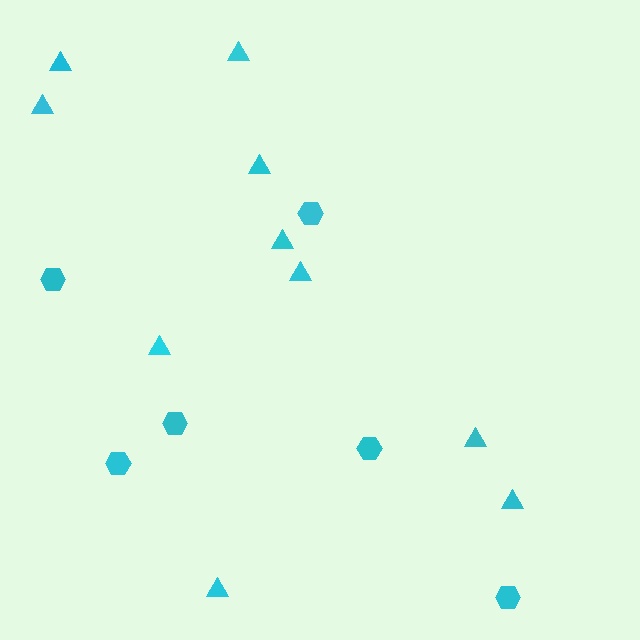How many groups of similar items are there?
There are 2 groups: one group of hexagons (6) and one group of triangles (10).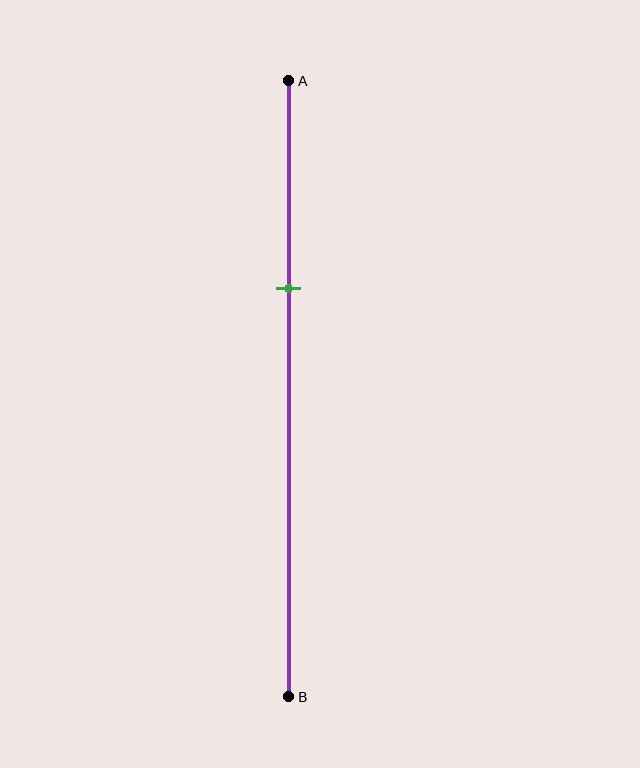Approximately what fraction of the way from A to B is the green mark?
The green mark is approximately 35% of the way from A to B.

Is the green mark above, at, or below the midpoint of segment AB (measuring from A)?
The green mark is above the midpoint of segment AB.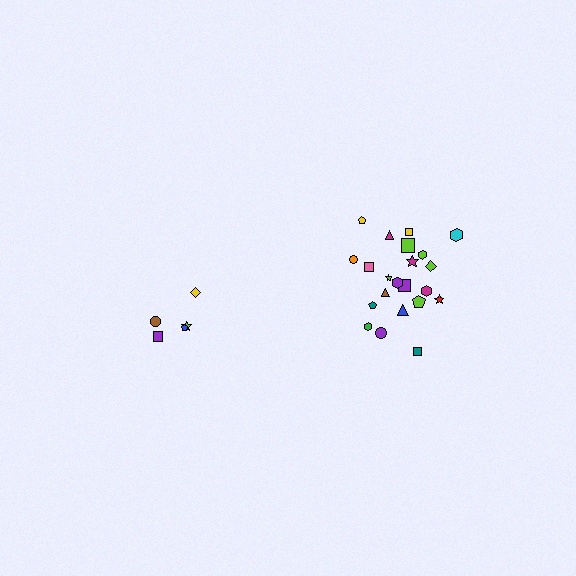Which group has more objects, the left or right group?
The right group.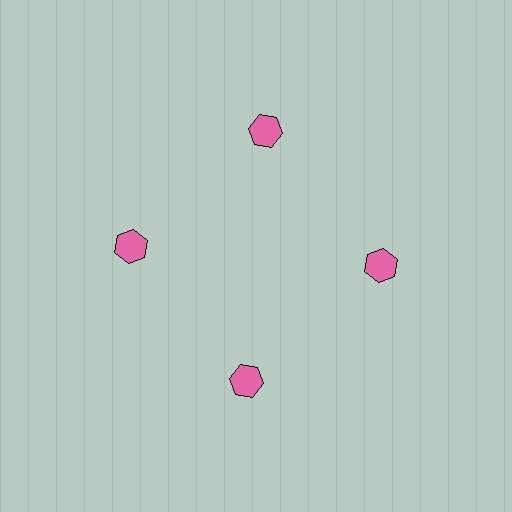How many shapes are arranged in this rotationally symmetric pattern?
There are 4 shapes, arranged in 4 groups of 1.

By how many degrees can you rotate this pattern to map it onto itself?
The pattern maps onto itself every 90 degrees of rotation.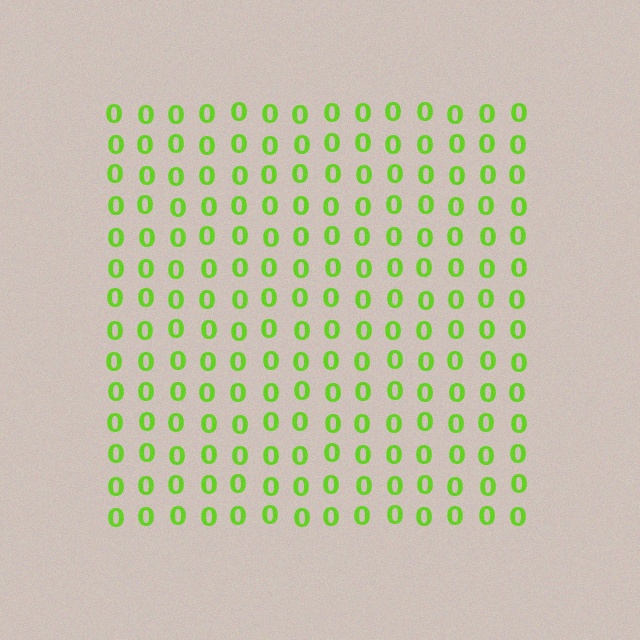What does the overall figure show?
The overall figure shows a square.